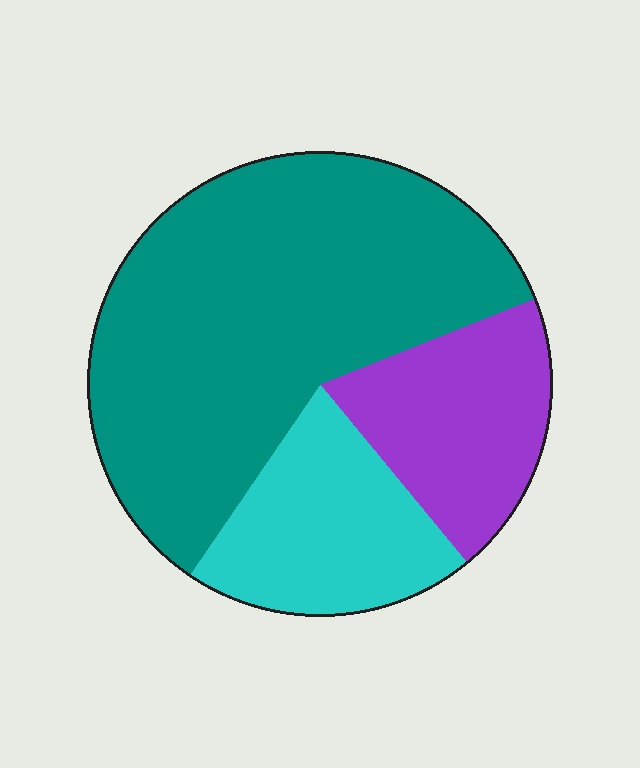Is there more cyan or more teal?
Teal.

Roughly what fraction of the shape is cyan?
Cyan takes up about one fifth (1/5) of the shape.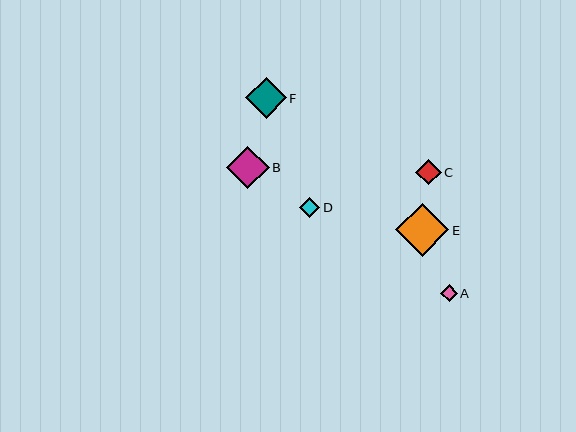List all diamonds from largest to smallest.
From largest to smallest: E, B, F, C, D, A.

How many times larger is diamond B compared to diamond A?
Diamond B is approximately 2.5 times the size of diamond A.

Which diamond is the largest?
Diamond E is the largest with a size of approximately 53 pixels.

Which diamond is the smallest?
Diamond A is the smallest with a size of approximately 17 pixels.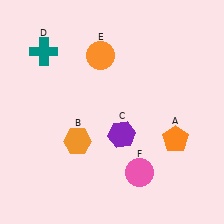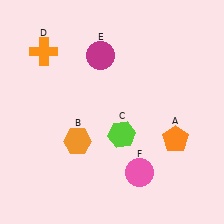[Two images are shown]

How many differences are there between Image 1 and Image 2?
There are 3 differences between the two images.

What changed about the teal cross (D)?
In Image 1, D is teal. In Image 2, it changed to orange.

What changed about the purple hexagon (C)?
In Image 1, C is purple. In Image 2, it changed to lime.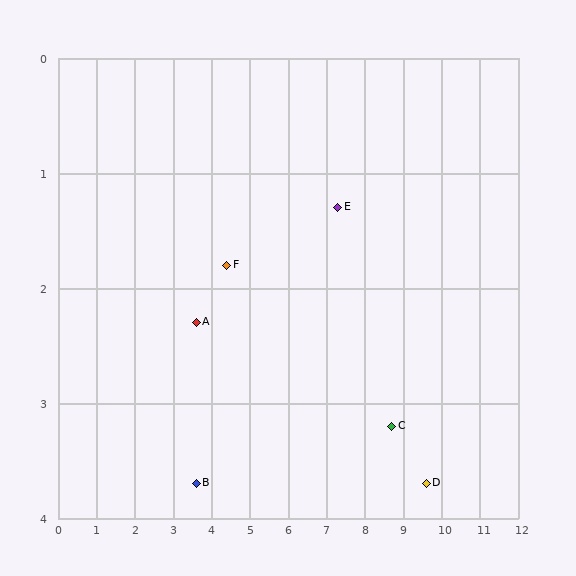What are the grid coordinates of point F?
Point F is at approximately (4.4, 1.8).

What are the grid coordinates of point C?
Point C is at approximately (8.7, 3.2).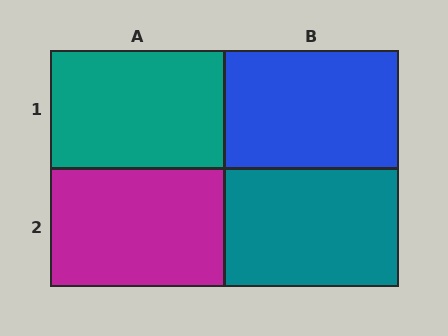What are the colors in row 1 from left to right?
Teal, blue.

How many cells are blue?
1 cell is blue.